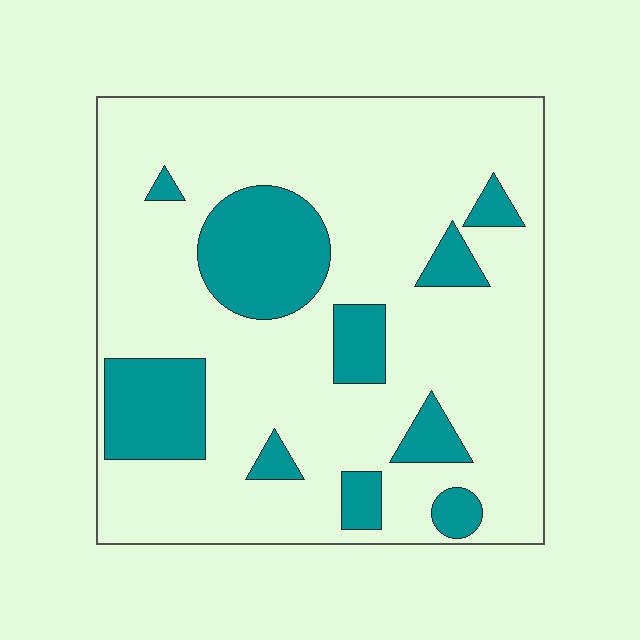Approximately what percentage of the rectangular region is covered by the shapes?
Approximately 20%.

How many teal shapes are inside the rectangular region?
10.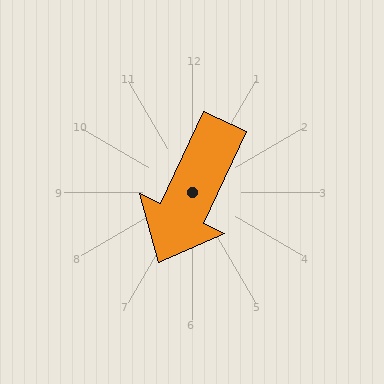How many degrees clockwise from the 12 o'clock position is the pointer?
Approximately 205 degrees.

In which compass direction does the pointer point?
Southwest.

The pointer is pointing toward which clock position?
Roughly 7 o'clock.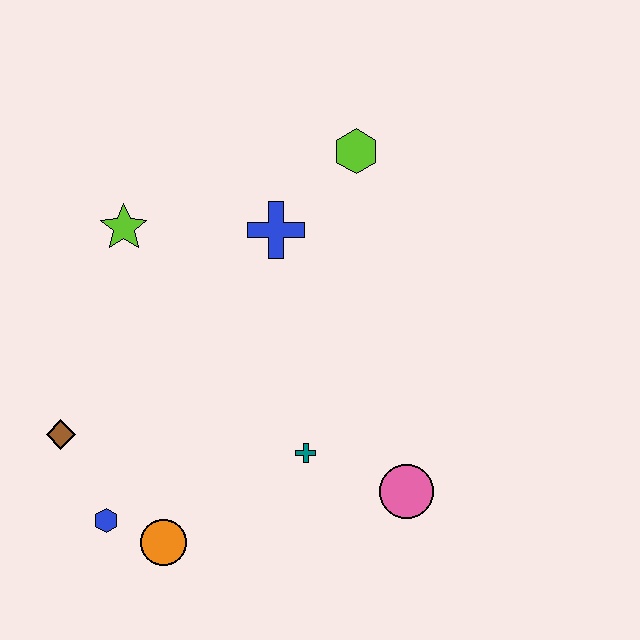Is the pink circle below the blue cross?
Yes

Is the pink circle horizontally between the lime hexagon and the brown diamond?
No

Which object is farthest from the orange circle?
The lime hexagon is farthest from the orange circle.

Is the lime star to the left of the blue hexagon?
No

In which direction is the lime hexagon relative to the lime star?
The lime hexagon is to the right of the lime star.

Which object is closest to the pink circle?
The teal cross is closest to the pink circle.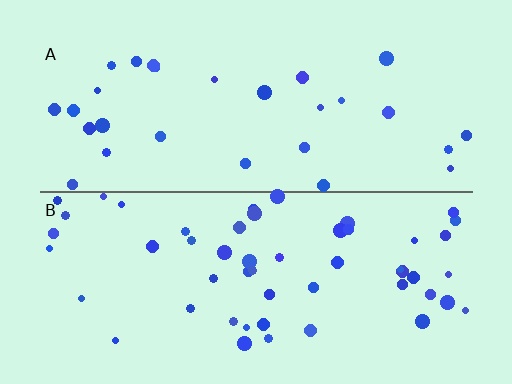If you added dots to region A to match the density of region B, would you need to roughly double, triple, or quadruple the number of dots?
Approximately double.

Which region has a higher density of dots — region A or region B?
B (the bottom).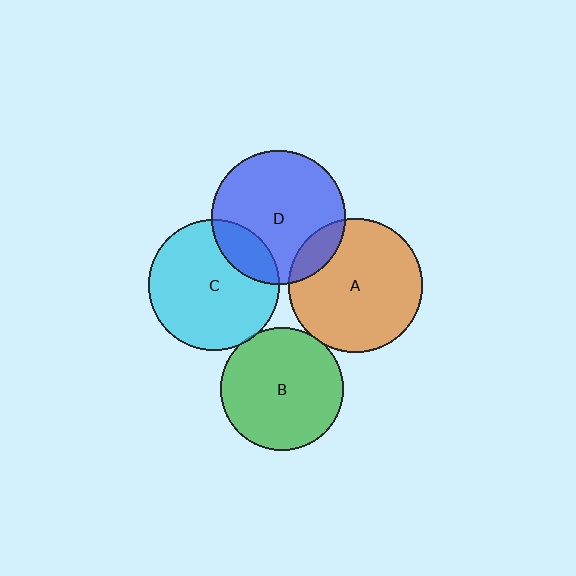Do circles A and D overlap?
Yes.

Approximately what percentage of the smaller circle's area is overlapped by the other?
Approximately 15%.